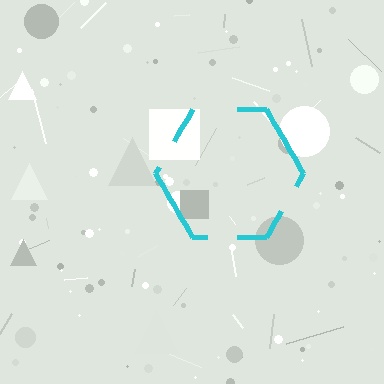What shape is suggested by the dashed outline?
The dashed outline suggests a hexagon.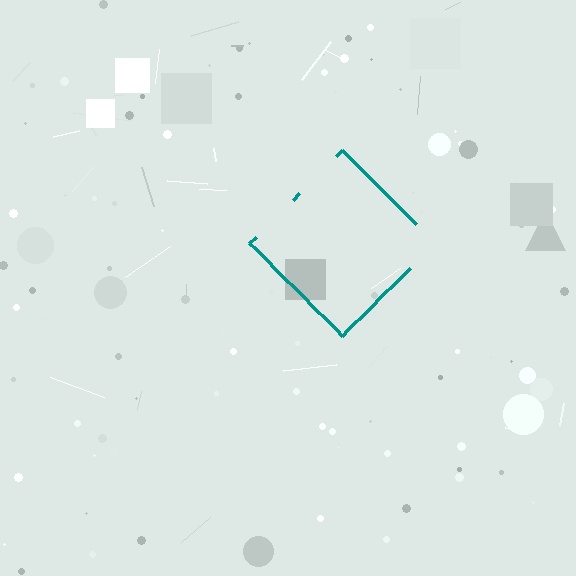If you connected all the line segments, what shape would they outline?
They would outline a diamond.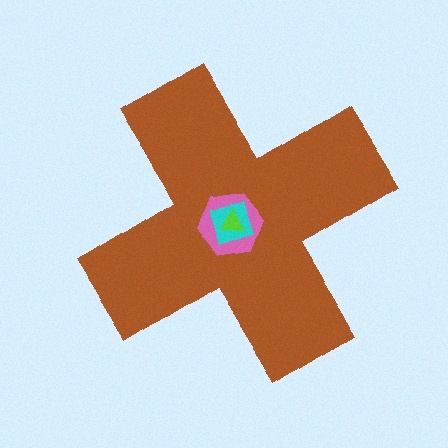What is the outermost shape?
The brown cross.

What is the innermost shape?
The lime triangle.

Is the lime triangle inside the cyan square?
Yes.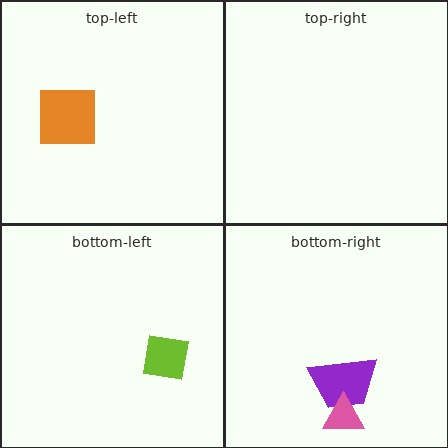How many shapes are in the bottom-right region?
2.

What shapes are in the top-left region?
The orange square.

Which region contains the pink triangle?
The bottom-right region.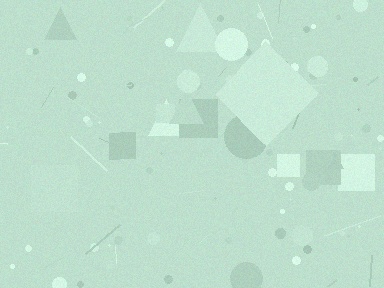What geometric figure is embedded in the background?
A diamond is embedded in the background.